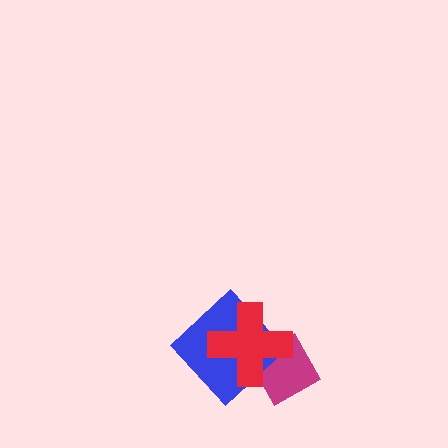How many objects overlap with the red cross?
2 objects overlap with the red cross.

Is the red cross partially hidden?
No, no other shape covers it.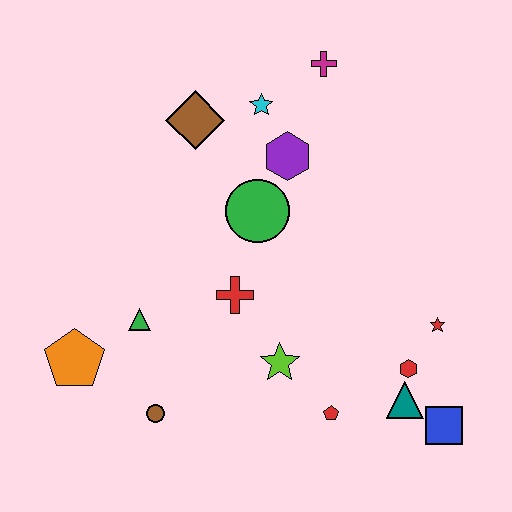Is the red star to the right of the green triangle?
Yes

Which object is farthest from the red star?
The orange pentagon is farthest from the red star.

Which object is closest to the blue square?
The teal triangle is closest to the blue square.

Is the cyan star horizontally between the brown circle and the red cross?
No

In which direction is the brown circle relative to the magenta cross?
The brown circle is below the magenta cross.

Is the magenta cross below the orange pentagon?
No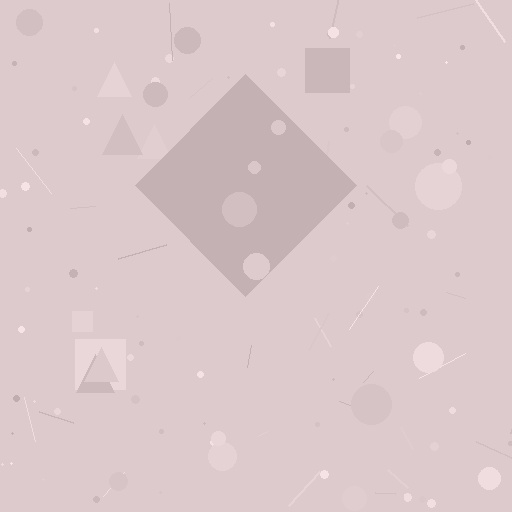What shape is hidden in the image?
A diamond is hidden in the image.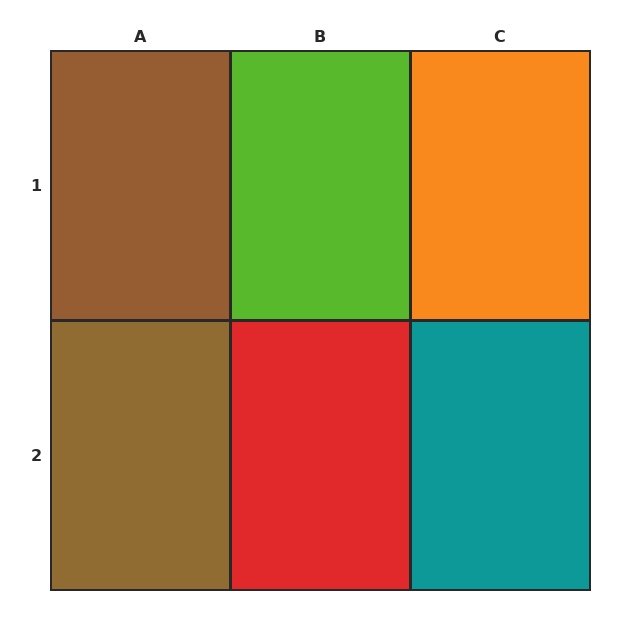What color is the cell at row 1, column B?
Lime.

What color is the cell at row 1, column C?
Orange.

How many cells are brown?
2 cells are brown.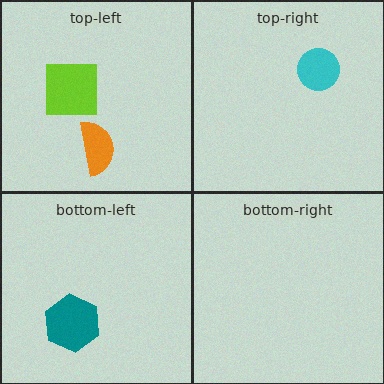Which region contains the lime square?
The top-left region.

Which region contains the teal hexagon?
The bottom-left region.